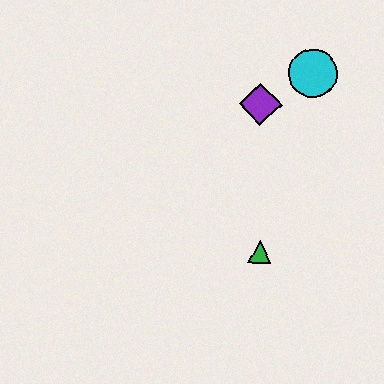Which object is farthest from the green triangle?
The cyan circle is farthest from the green triangle.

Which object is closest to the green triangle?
The purple diamond is closest to the green triangle.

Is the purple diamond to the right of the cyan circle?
No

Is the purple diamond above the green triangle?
Yes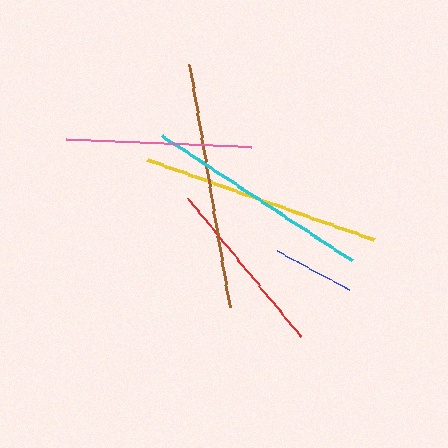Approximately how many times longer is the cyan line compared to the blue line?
The cyan line is approximately 2.8 times the length of the blue line.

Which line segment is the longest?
The brown line is the longest at approximately 247 pixels.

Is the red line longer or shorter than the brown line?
The brown line is longer than the red line.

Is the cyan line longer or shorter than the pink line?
The cyan line is longer than the pink line.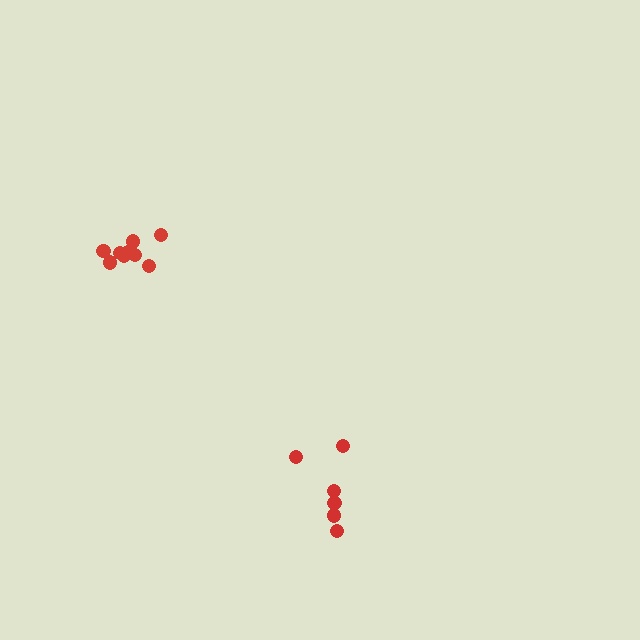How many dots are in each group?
Group 1: 6 dots, Group 2: 9 dots (15 total).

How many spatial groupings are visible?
There are 2 spatial groupings.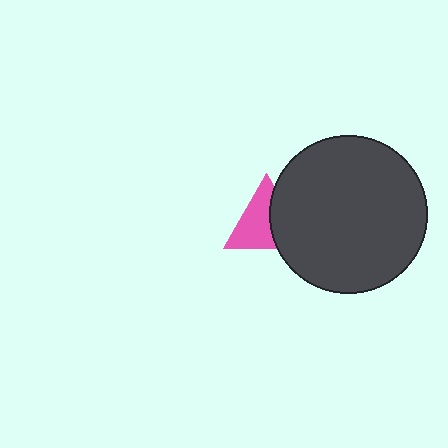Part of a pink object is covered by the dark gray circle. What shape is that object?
It is a triangle.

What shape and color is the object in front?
The object in front is a dark gray circle.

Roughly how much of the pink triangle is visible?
About half of it is visible (roughly 60%).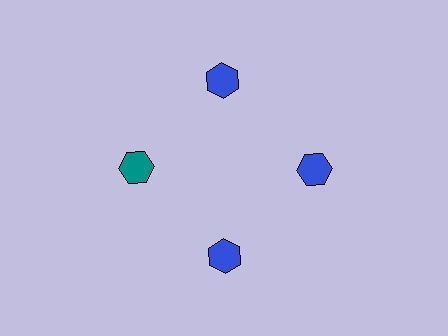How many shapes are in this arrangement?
There are 4 shapes arranged in a ring pattern.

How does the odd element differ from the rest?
It has a different color: teal instead of blue.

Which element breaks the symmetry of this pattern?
The teal hexagon at roughly the 9 o'clock position breaks the symmetry. All other shapes are blue hexagons.